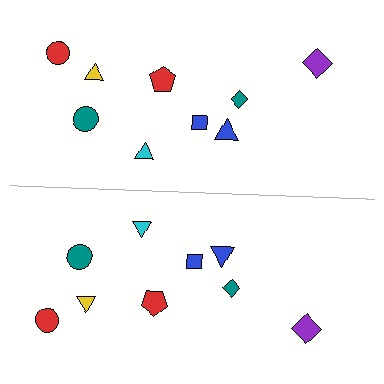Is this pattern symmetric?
Yes, this pattern has bilateral (reflection) symmetry.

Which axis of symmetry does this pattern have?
The pattern has a horizontal axis of symmetry running through the center of the image.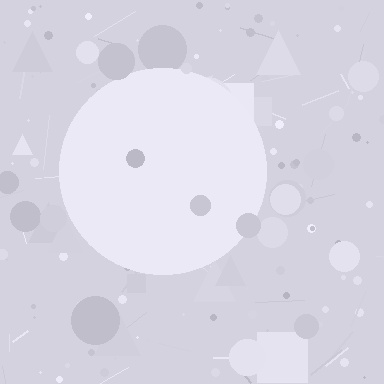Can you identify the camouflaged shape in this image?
The camouflaged shape is a circle.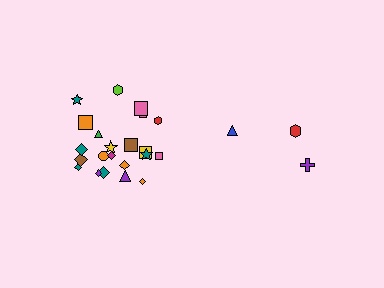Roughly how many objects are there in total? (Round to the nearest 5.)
Roughly 25 objects in total.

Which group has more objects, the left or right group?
The left group.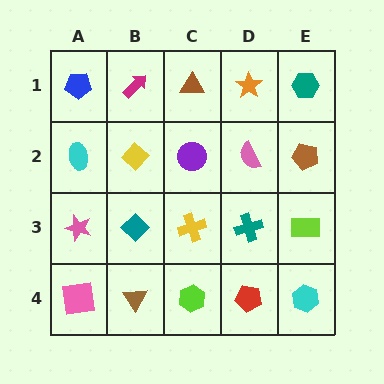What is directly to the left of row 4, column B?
A pink square.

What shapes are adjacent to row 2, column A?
A blue pentagon (row 1, column A), a pink star (row 3, column A), a yellow diamond (row 2, column B).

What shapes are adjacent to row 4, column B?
A teal diamond (row 3, column B), a pink square (row 4, column A), a lime hexagon (row 4, column C).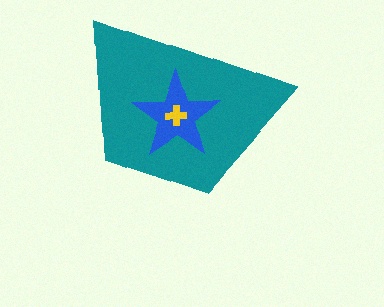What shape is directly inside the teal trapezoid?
The blue star.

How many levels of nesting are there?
3.